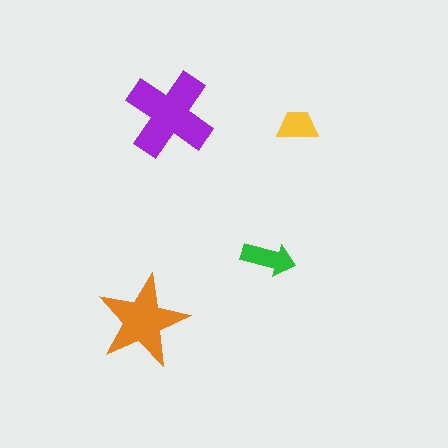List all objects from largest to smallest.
The purple cross, the orange star, the green arrow, the yellow trapezoid.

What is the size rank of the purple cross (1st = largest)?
1st.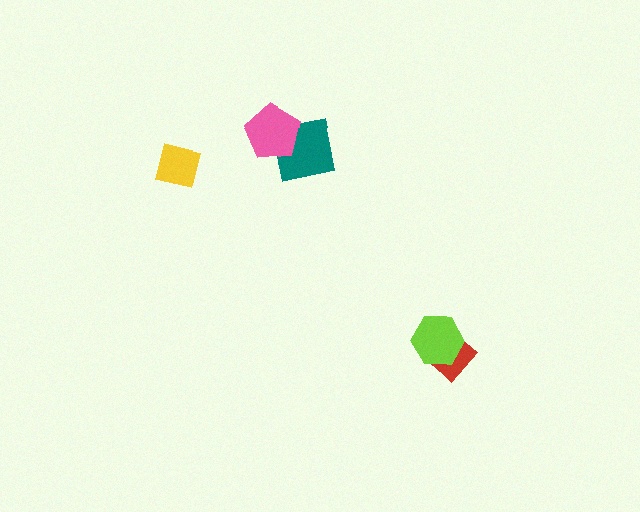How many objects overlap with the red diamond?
1 object overlaps with the red diamond.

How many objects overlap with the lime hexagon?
1 object overlaps with the lime hexagon.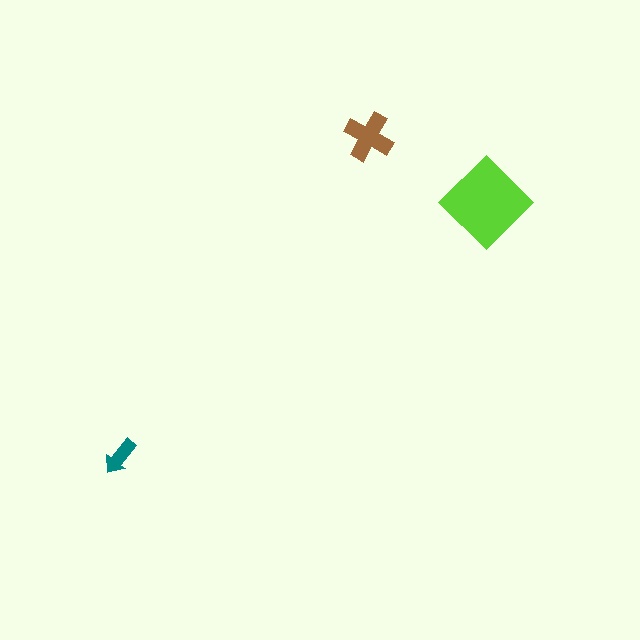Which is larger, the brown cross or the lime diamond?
The lime diamond.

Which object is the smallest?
The teal arrow.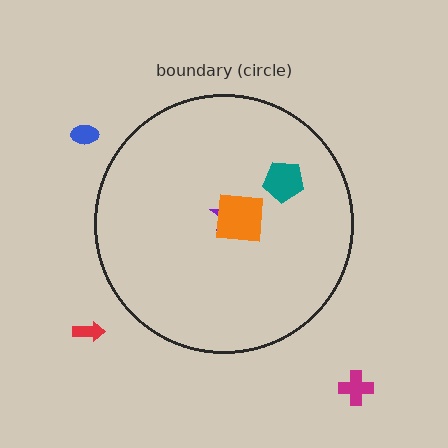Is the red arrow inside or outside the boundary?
Outside.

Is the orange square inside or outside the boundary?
Inside.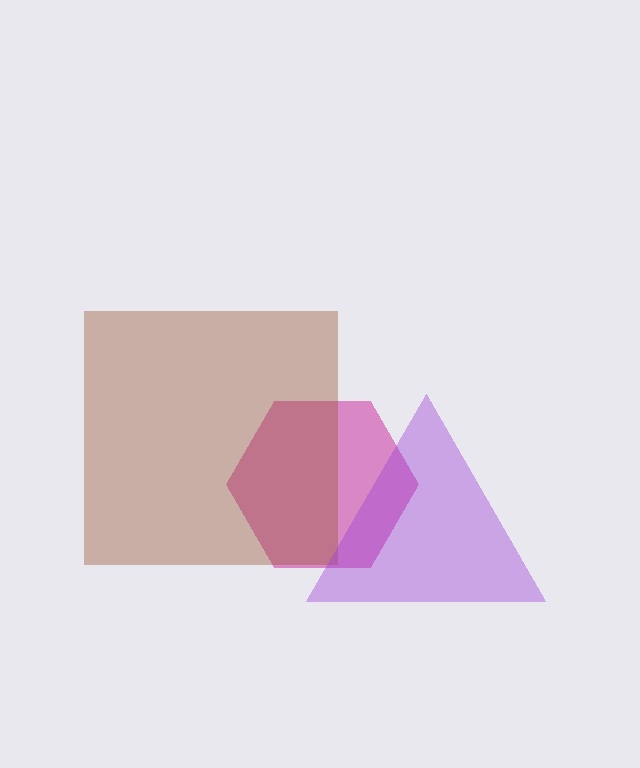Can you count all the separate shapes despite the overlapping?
Yes, there are 3 separate shapes.